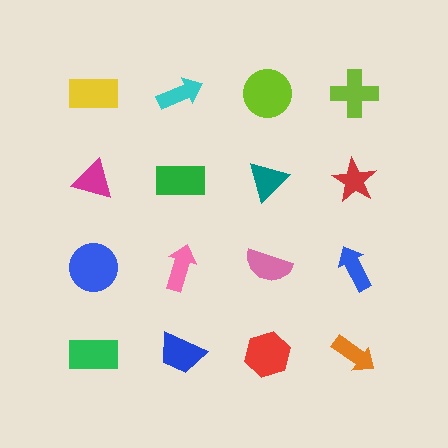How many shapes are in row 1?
4 shapes.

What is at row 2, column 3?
A teal triangle.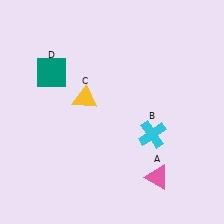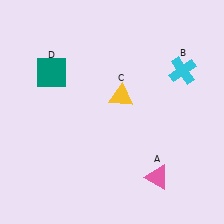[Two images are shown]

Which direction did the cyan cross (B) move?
The cyan cross (B) moved up.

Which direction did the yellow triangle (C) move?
The yellow triangle (C) moved right.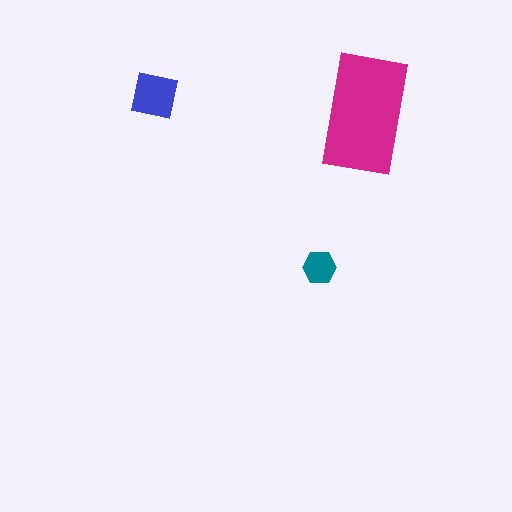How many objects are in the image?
There are 3 objects in the image.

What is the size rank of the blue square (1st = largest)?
2nd.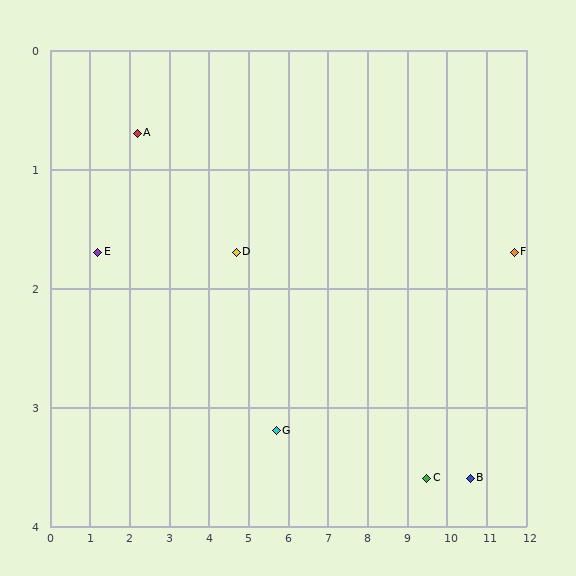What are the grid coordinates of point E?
Point E is at approximately (1.2, 1.7).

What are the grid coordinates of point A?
Point A is at approximately (2.2, 0.7).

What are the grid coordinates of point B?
Point B is at approximately (10.6, 3.6).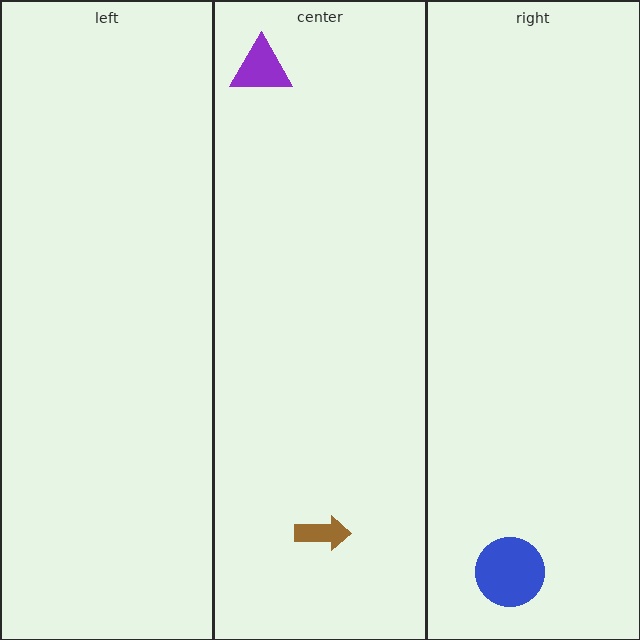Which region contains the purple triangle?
The center region.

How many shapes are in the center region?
2.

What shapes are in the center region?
The brown arrow, the purple triangle.